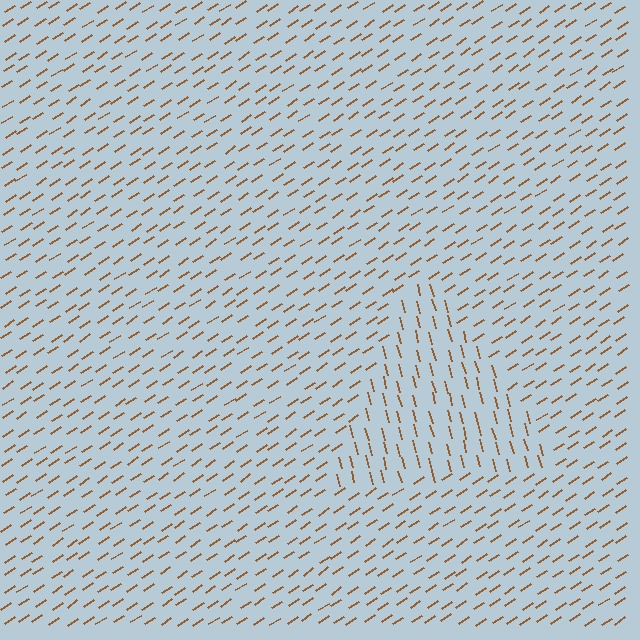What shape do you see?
I see a triangle.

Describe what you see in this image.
The image is filled with small brown line segments. A triangle region in the image has lines oriented differently from the surrounding lines, creating a visible texture boundary.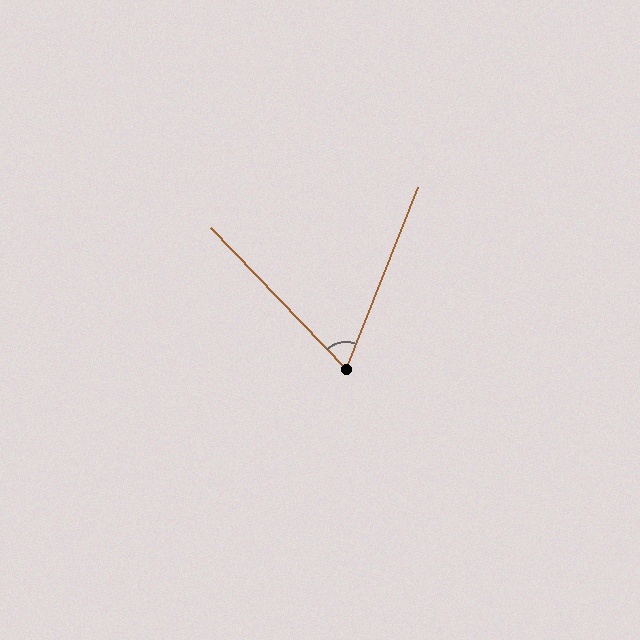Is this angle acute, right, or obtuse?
It is acute.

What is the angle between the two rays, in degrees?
Approximately 65 degrees.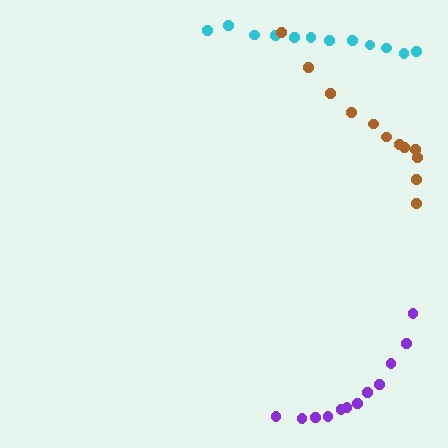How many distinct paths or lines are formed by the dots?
There are 3 distinct paths.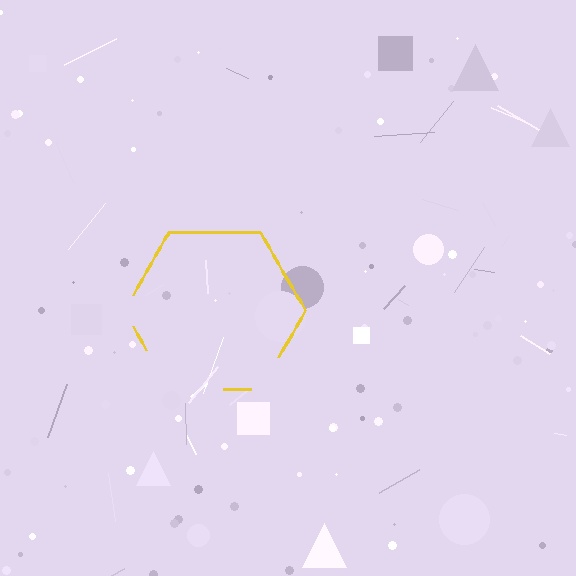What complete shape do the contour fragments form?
The contour fragments form a hexagon.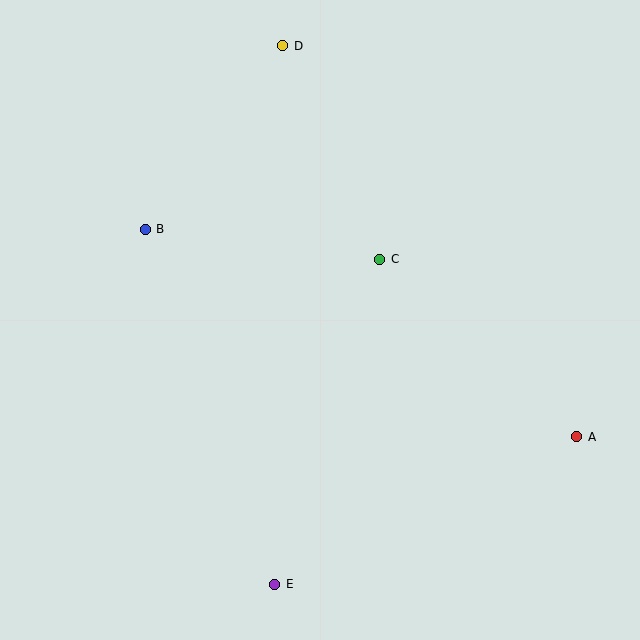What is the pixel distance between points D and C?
The distance between D and C is 235 pixels.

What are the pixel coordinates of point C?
Point C is at (380, 259).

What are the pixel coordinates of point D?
Point D is at (283, 46).